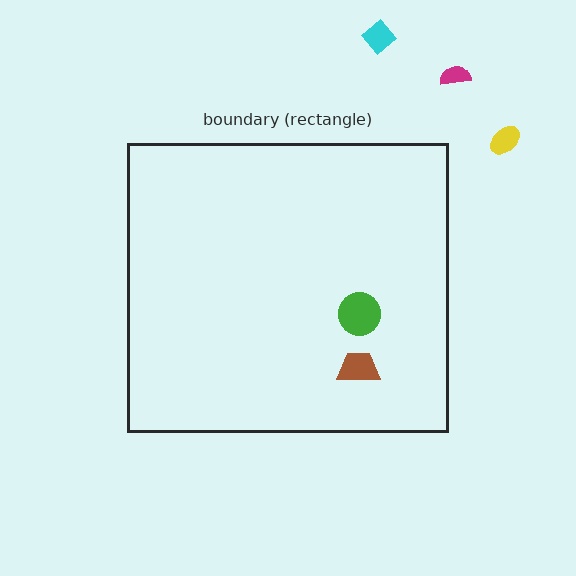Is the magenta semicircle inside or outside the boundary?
Outside.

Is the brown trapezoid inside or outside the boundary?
Inside.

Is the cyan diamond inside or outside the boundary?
Outside.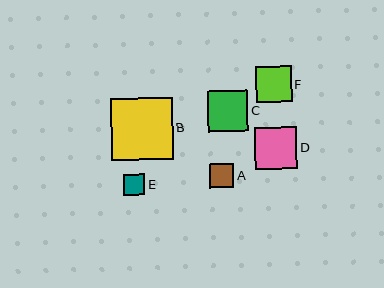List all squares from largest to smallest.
From largest to smallest: B, D, C, F, A, E.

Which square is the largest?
Square B is the largest with a size of approximately 62 pixels.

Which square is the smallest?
Square E is the smallest with a size of approximately 21 pixels.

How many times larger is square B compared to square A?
Square B is approximately 2.5 times the size of square A.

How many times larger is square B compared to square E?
Square B is approximately 2.9 times the size of square E.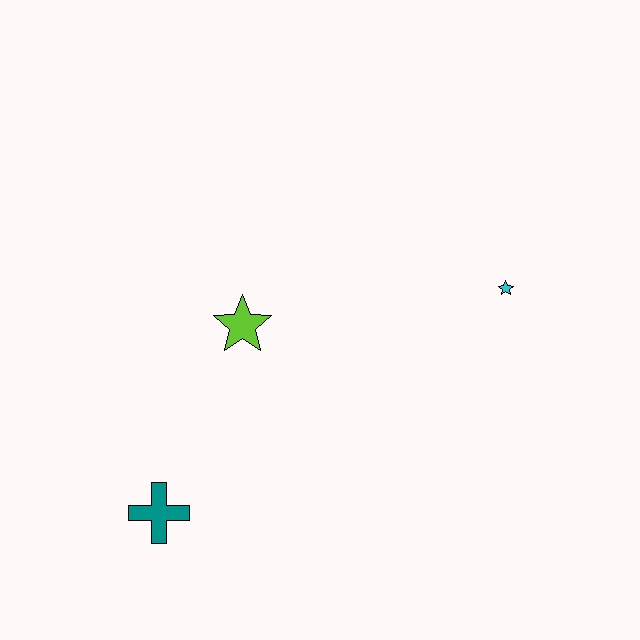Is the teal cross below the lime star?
Yes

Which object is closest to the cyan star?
The lime star is closest to the cyan star.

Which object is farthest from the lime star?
The cyan star is farthest from the lime star.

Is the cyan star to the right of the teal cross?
Yes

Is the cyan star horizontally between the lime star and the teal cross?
No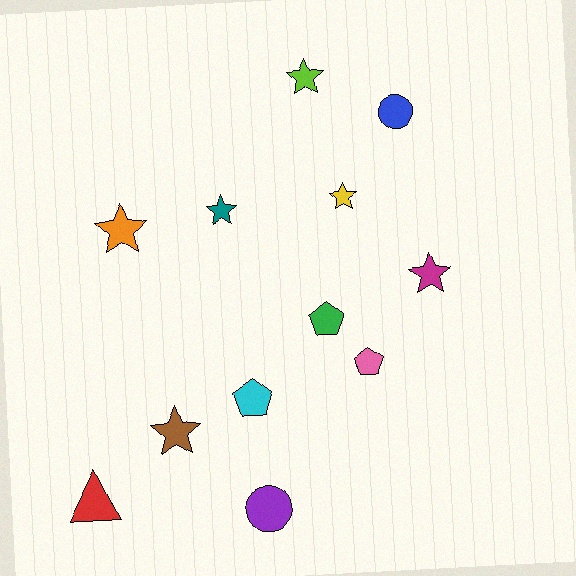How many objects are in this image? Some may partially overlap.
There are 12 objects.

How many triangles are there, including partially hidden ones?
There is 1 triangle.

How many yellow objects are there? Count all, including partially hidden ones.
There is 1 yellow object.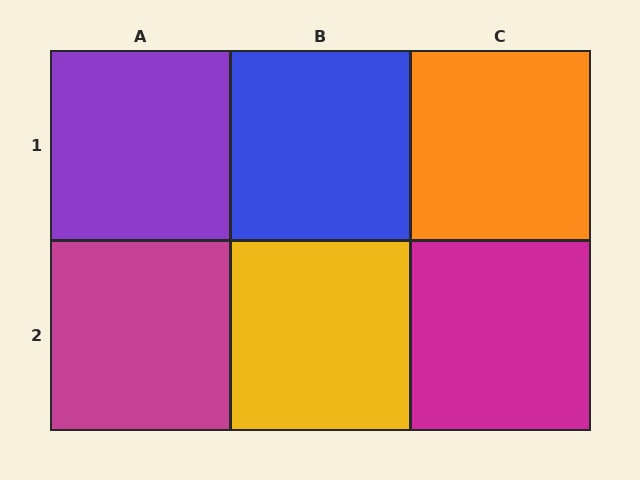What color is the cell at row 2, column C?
Magenta.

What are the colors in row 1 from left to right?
Purple, blue, orange.